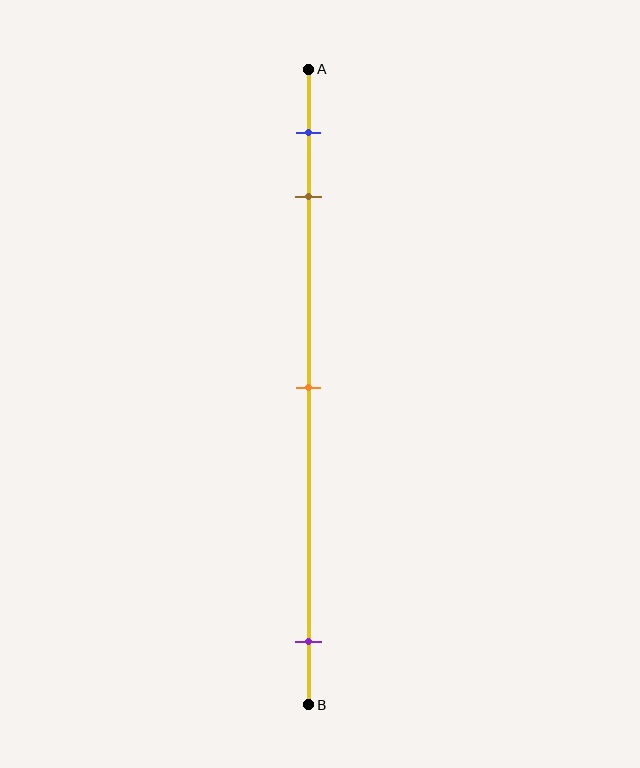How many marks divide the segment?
There are 4 marks dividing the segment.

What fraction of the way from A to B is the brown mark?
The brown mark is approximately 20% (0.2) of the way from A to B.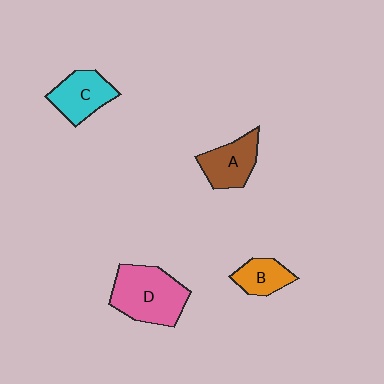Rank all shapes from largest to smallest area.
From largest to smallest: D (pink), C (cyan), A (brown), B (orange).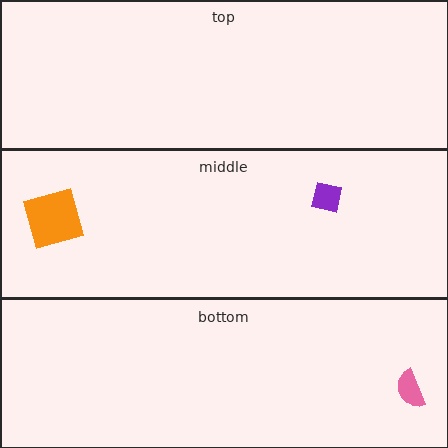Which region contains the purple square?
The middle region.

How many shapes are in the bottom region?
1.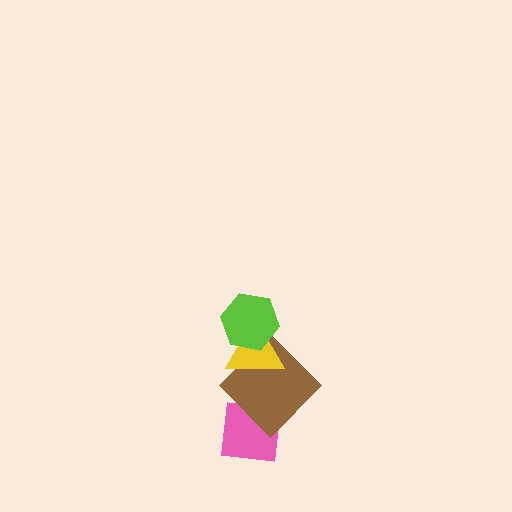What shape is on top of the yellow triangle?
The lime hexagon is on top of the yellow triangle.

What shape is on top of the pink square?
The brown diamond is on top of the pink square.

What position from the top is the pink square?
The pink square is 4th from the top.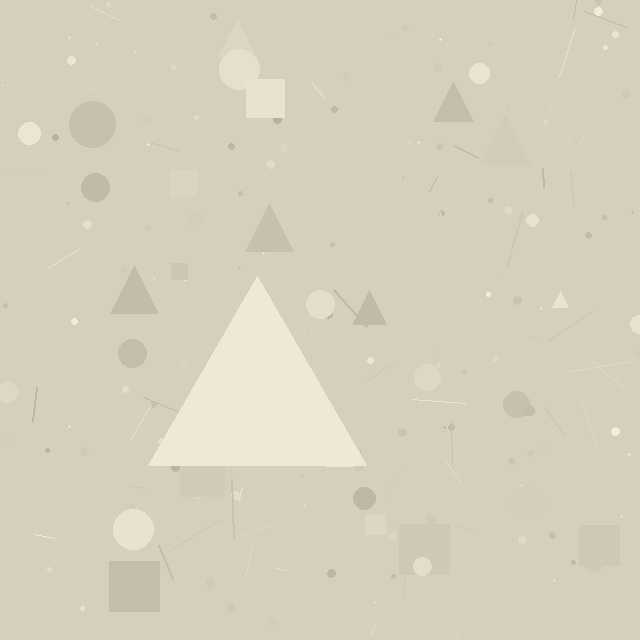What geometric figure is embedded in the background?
A triangle is embedded in the background.